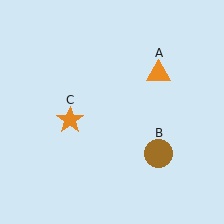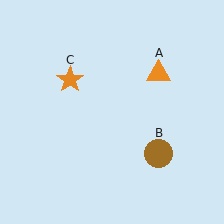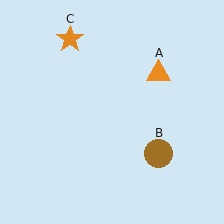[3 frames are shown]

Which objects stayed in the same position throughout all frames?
Orange triangle (object A) and brown circle (object B) remained stationary.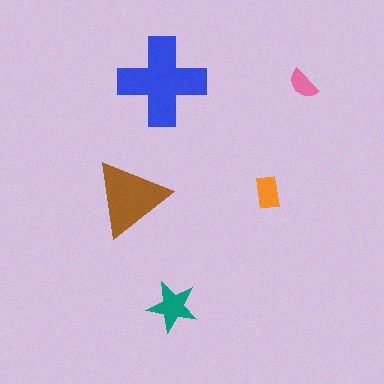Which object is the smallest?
The pink semicircle.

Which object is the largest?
The blue cross.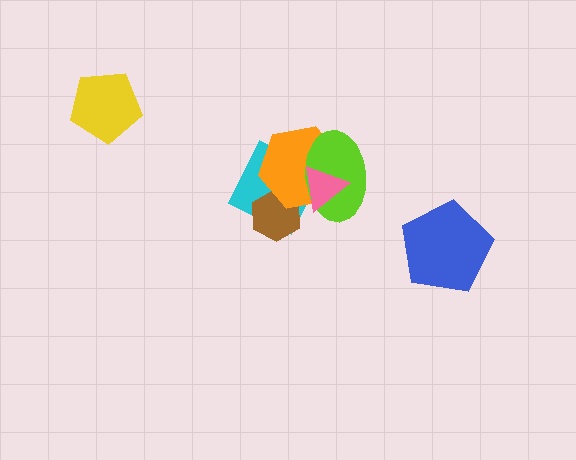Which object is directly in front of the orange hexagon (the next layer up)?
The lime ellipse is directly in front of the orange hexagon.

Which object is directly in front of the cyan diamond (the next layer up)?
The brown hexagon is directly in front of the cyan diamond.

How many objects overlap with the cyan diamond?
4 objects overlap with the cyan diamond.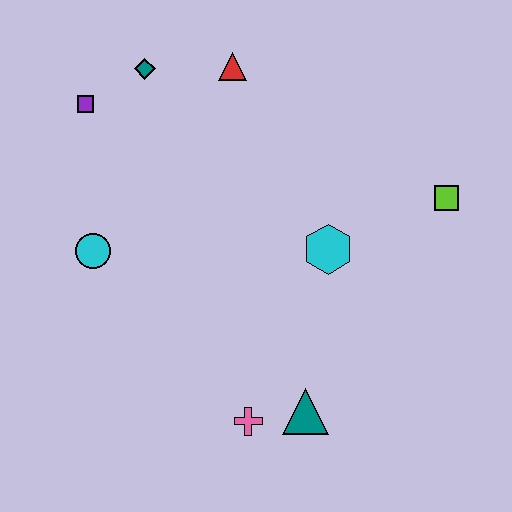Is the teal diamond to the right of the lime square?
No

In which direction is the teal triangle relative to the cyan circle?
The teal triangle is to the right of the cyan circle.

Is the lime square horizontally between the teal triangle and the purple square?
No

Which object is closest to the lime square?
The cyan hexagon is closest to the lime square.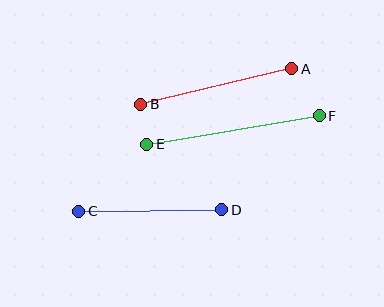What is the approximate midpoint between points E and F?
The midpoint is at approximately (233, 130) pixels.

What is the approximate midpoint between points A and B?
The midpoint is at approximately (216, 86) pixels.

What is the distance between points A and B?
The distance is approximately 155 pixels.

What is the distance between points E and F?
The distance is approximately 175 pixels.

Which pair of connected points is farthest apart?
Points E and F are farthest apart.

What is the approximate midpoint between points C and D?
The midpoint is at approximately (150, 210) pixels.